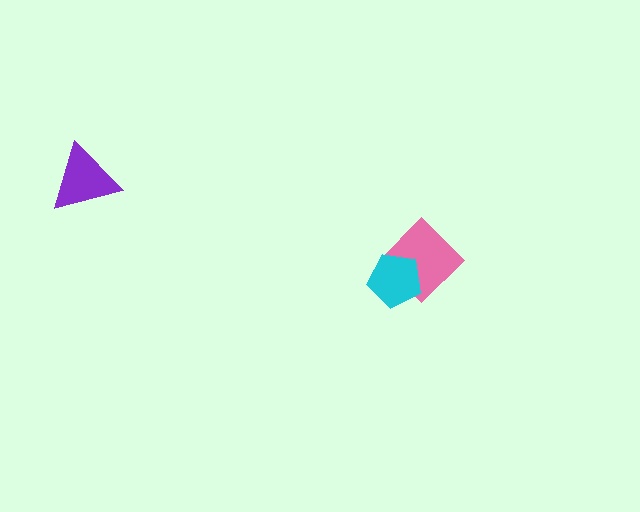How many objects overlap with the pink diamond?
1 object overlaps with the pink diamond.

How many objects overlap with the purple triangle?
0 objects overlap with the purple triangle.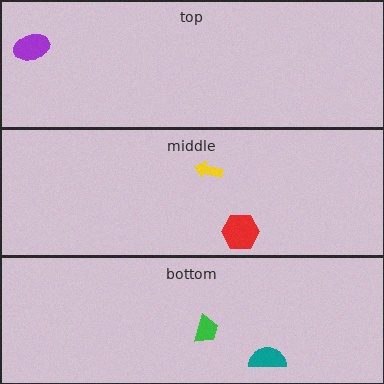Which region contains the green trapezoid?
The bottom region.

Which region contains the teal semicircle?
The bottom region.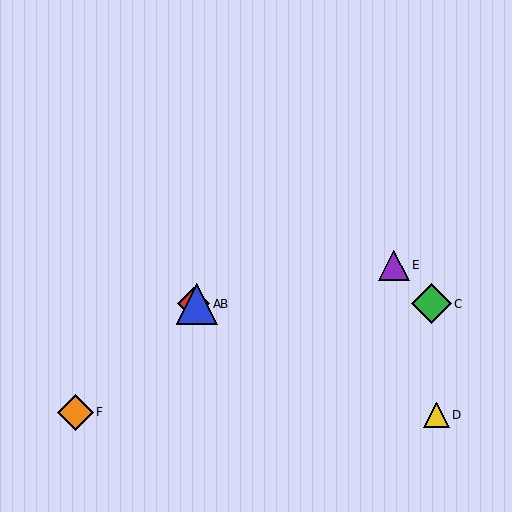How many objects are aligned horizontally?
3 objects (A, B, C) are aligned horizontally.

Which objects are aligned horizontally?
Objects A, B, C are aligned horizontally.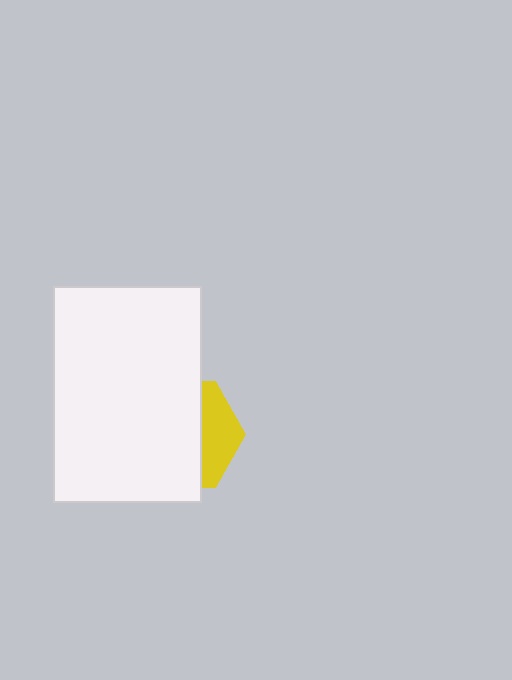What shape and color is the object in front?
The object in front is a white rectangle.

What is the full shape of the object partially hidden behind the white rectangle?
The partially hidden object is a yellow hexagon.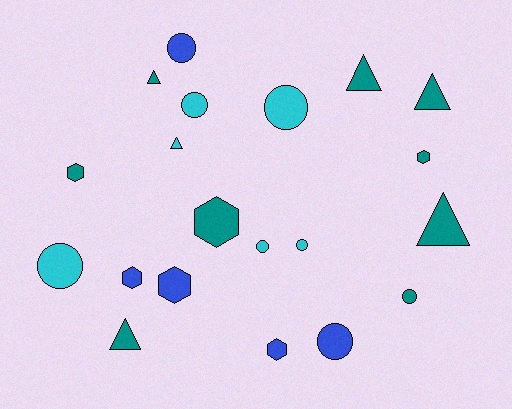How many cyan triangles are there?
There is 1 cyan triangle.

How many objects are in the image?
There are 20 objects.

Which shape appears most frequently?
Circle, with 8 objects.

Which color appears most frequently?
Teal, with 9 objects.